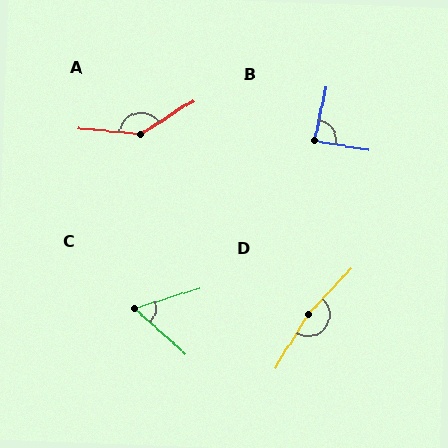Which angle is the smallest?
C, at approximately 58 degrees.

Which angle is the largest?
D, at approximately 168 degrees.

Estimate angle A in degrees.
Approximately 142 degrees.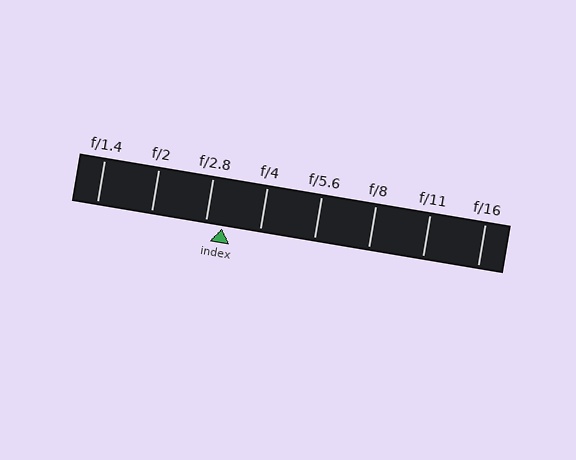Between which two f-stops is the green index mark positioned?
The index mark is between f/2.8 and f/4.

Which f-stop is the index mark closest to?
The index mark is closest to f/2.8.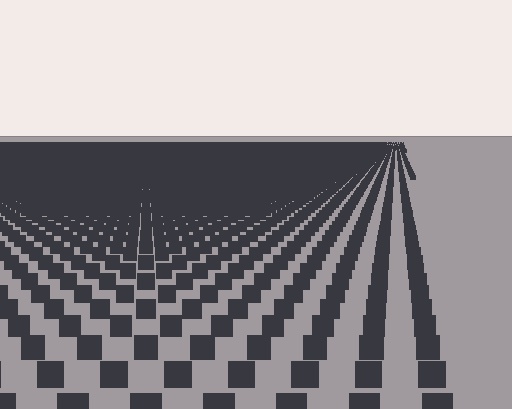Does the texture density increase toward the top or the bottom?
Density increases toward the top.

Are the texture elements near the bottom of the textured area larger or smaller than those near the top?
Larger. Near the bottom, elements are closer to the viewer and appear at a bigger on-screen size.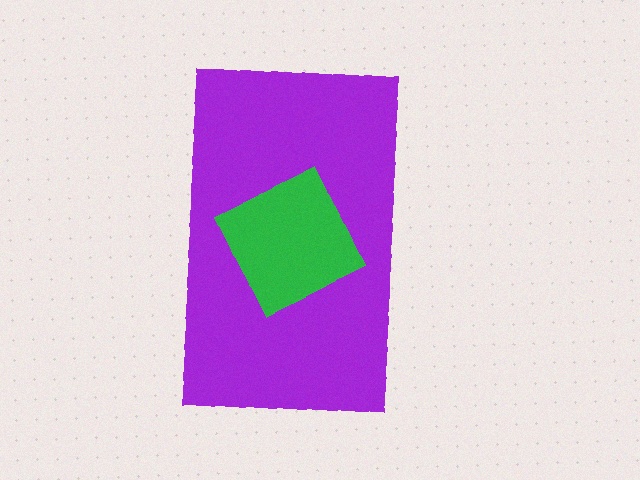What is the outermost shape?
The purple rectangle.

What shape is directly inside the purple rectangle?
The green diamond.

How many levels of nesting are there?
2.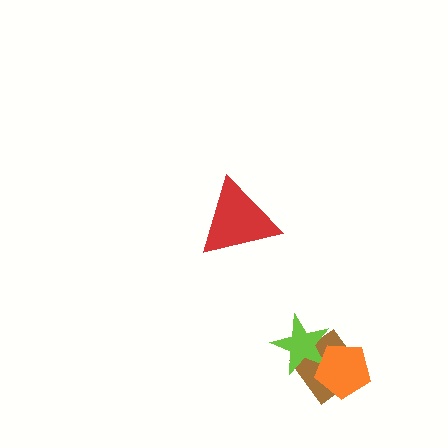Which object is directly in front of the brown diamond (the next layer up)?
The lime star is directly in front of the brown diamond.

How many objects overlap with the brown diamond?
2 objects overlap with the brown diamond.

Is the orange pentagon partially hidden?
No, no other shape covers it.